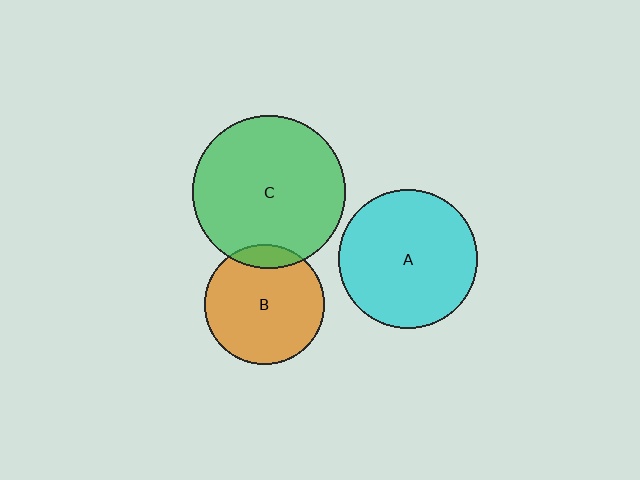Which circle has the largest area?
Circle C (green).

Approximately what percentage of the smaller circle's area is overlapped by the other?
Approximately 10%.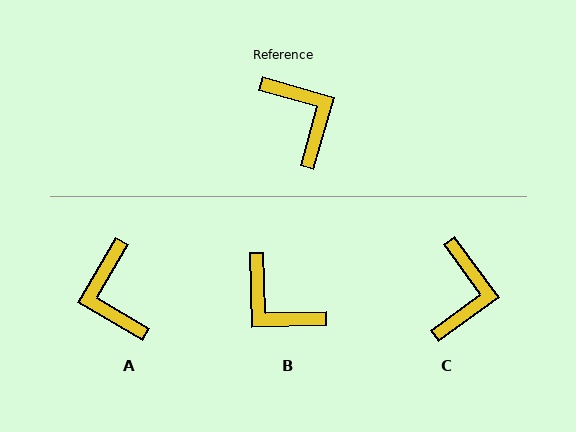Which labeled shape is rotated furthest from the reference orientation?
A, about 165 degrees away.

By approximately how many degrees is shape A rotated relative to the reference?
Approximately 165 degrees counter-clockwise.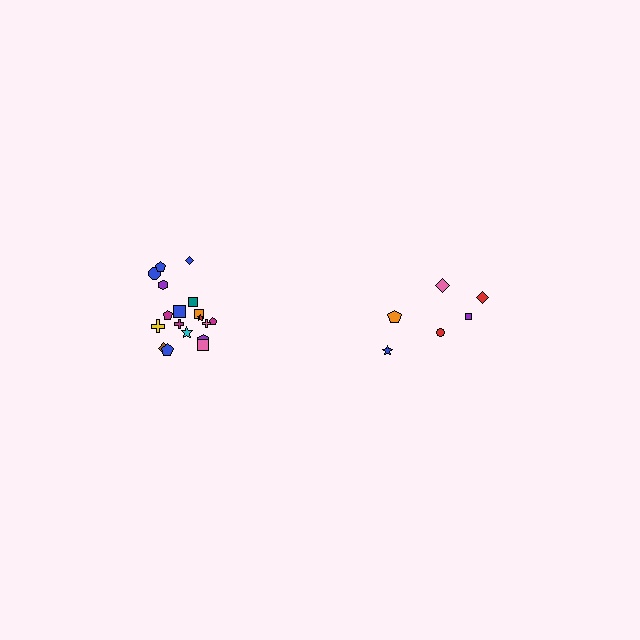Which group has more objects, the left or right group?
The left group.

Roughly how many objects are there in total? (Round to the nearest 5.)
Roughly 25 objects in total.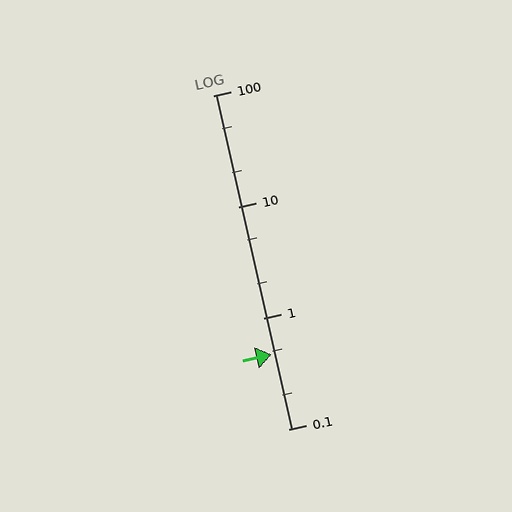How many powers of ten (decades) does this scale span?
The scale spans 3 decades, from 0.1 to 100.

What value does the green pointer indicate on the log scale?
The pointer indicates approximately 0.47.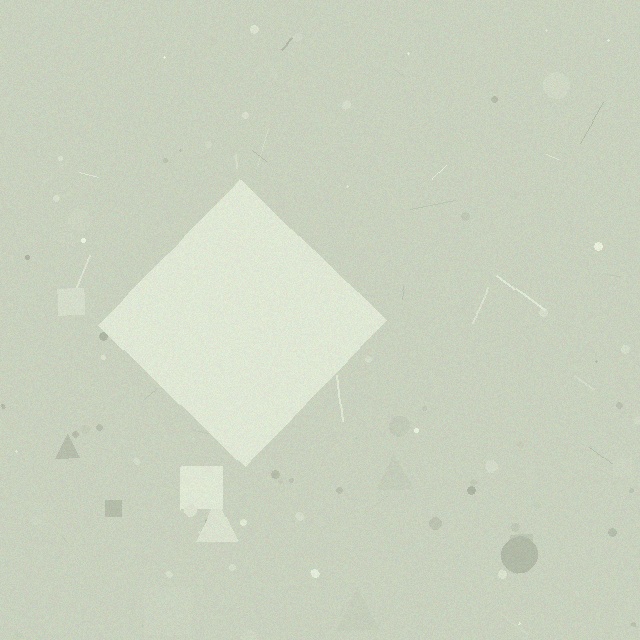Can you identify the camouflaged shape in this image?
The camouflaged shape is a diamond.